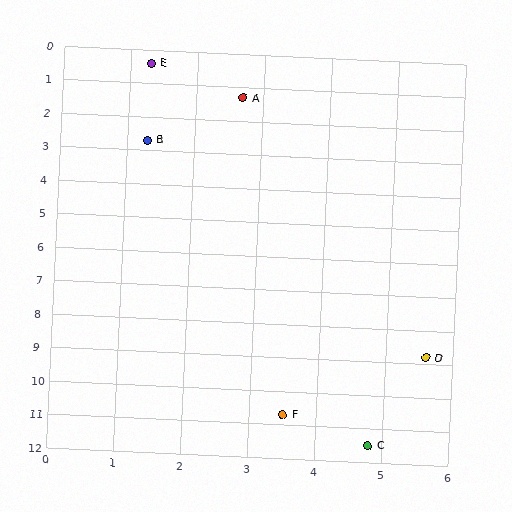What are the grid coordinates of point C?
Point C is at approximately (4.8, 11.5).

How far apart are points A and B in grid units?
Points A and B are about 2.0 grid units apart.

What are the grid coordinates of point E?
Point E is at approximately (1.3, 0.4).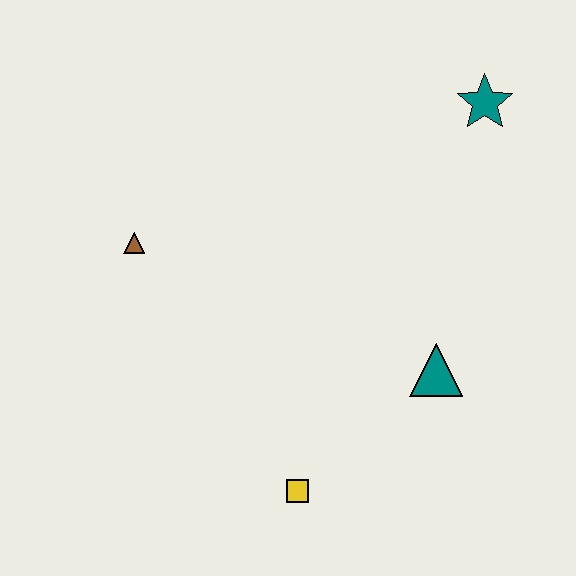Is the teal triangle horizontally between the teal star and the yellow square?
Yes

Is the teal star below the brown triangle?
No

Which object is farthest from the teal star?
The yellow square is farthest from the teal star.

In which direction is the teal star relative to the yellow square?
The teal star is above the yellow square.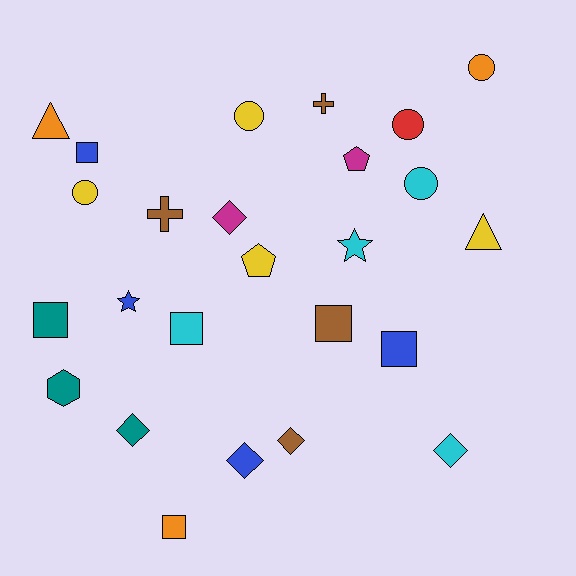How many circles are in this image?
There are 5 circles.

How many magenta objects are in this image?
There are 2 magenta objects.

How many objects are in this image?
There are 25 objects.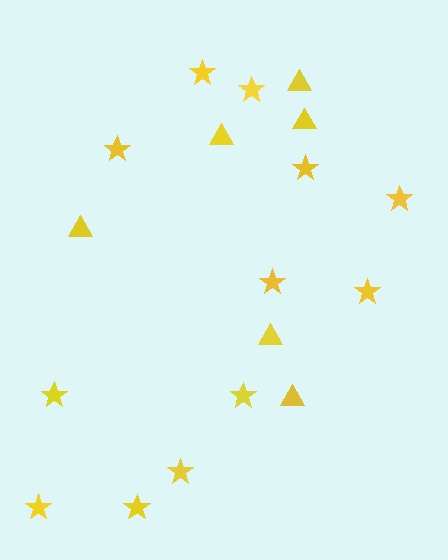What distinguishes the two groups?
There are 2 groups: one group of triangles (6) and one group of stars (12).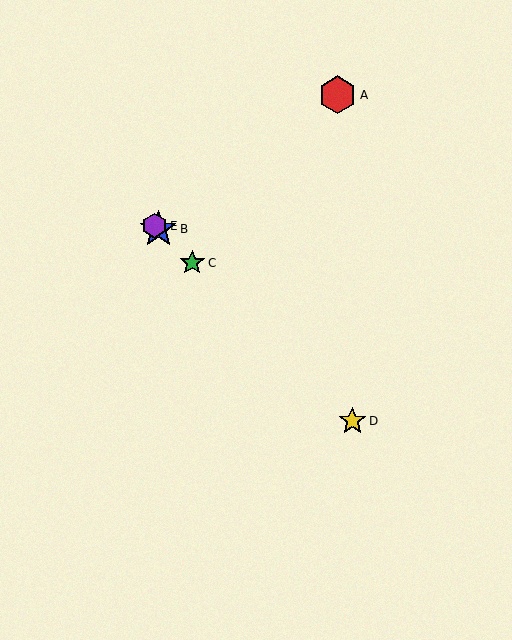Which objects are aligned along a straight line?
Objects B, C, D, E are aligned along a straight line.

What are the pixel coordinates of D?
Object D is at (352, 421).